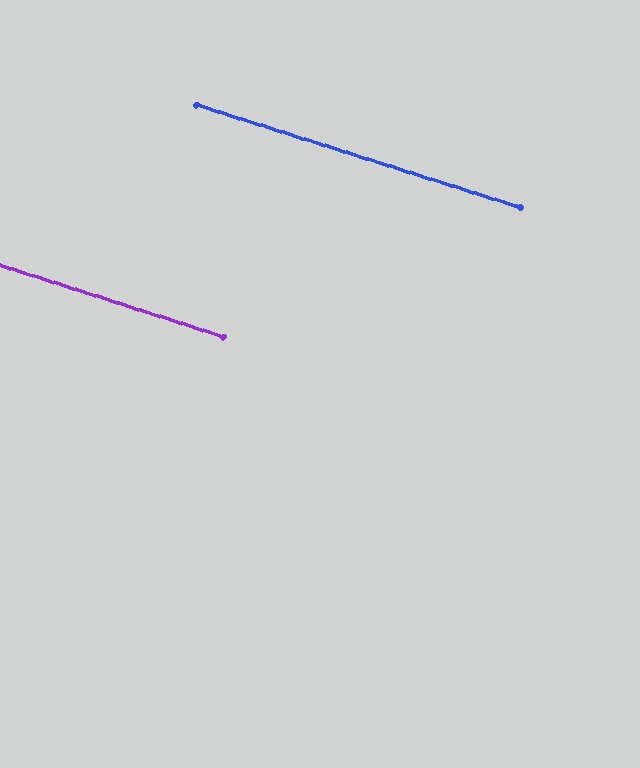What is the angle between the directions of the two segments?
Approximately 0 degrees.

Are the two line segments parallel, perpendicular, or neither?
Parallel — their directions differ by only 0.4°.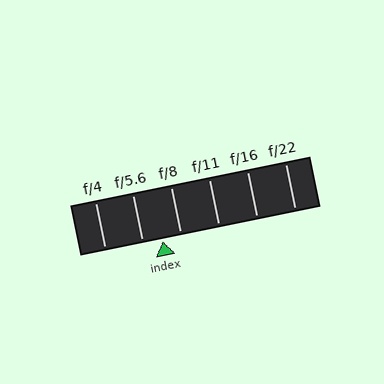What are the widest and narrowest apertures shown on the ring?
The widest aperture shown is f/4 and the narrowest is f/22.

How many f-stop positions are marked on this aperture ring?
There are 6 f-stop positions marked.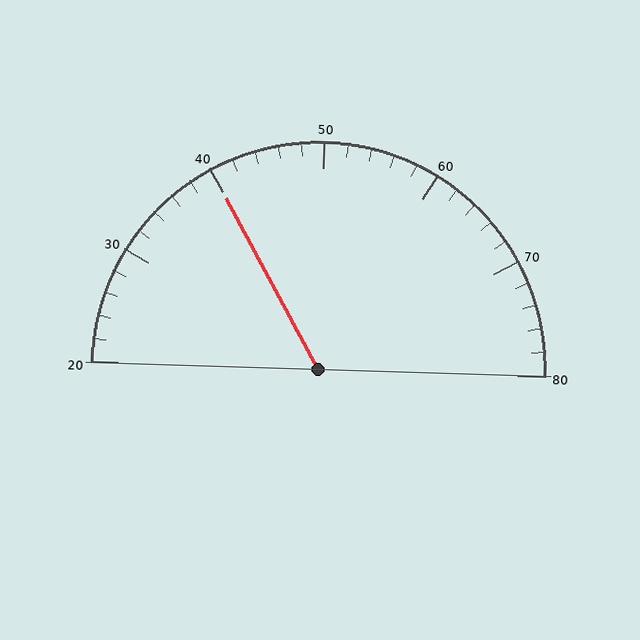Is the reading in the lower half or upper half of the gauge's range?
The reading is in the lower half of the range (20 to 80).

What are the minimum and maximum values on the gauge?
The gauge ranges from 20 to 80.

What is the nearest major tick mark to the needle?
The nearest major tick mark is 40.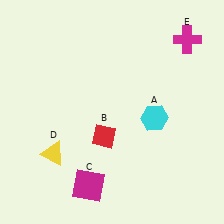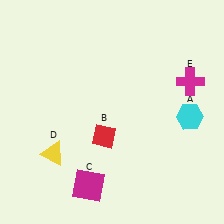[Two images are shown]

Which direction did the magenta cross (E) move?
The magenta cross (E) moved down.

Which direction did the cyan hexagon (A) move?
The cyan hexagon (A) moved right.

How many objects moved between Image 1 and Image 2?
2 objects moved between the two images.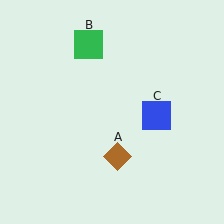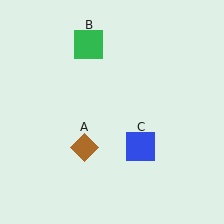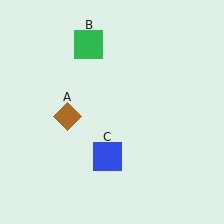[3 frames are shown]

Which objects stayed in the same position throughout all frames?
Green square (object B) remained stationary.